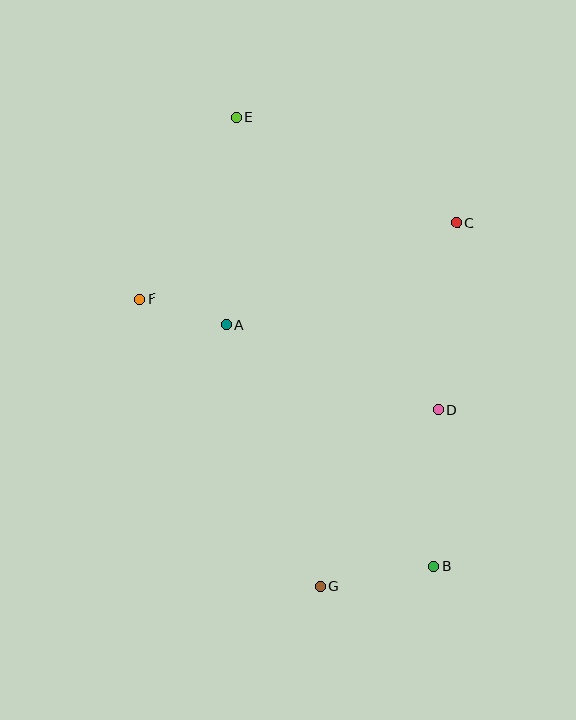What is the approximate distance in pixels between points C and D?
The distance between C and D is approximately 188 pixels.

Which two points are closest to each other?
Points A and F are closest to each other.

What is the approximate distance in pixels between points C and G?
The distance between C and G is approximately 388 pixels.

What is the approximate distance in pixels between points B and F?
The distance between B and F is approximately 397 pixels.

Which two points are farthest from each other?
Points B and E are farthest from each other.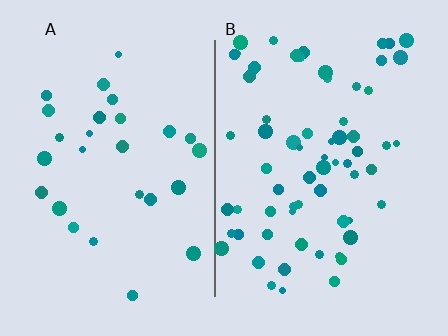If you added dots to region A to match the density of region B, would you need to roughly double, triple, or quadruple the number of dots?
Approximately double.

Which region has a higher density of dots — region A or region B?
B (the right).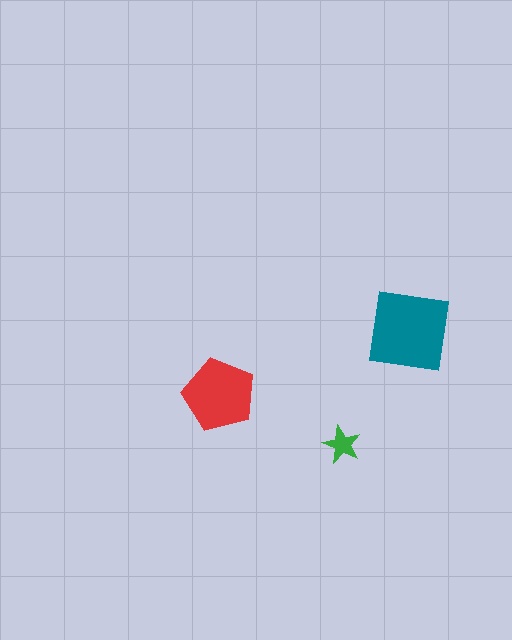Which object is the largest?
The teal square.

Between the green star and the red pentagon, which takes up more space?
The red pentagon.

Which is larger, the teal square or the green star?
The teal square.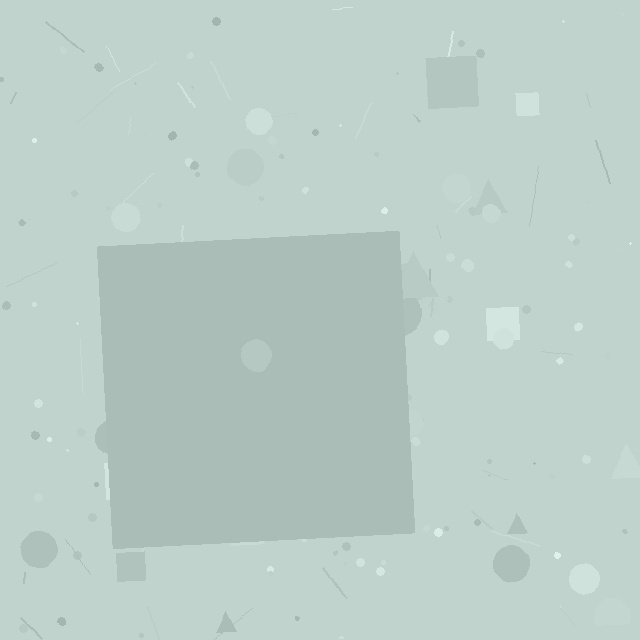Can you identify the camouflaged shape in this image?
The camouflaged shape is a square.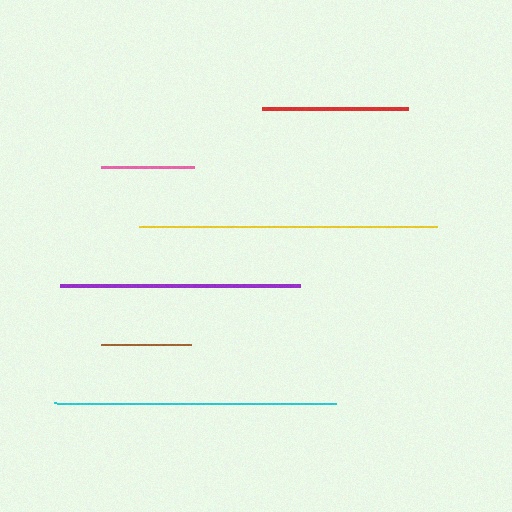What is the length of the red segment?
The red segment is approximately 146 pixels long.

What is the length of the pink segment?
The pink segment is approximately 93 pixels long.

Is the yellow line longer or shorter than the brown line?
The yellow line is longer than the brown line.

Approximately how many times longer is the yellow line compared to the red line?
The yellow line is approximately 2.0 times the length of the red line.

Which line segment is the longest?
The yellow line is the longest at approximately 298 pixels.